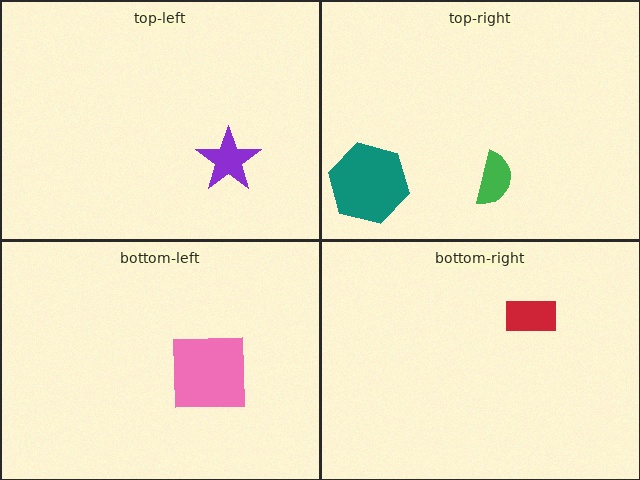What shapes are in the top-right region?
The green semicircle, the teal hexagon.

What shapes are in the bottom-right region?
The red rectangle.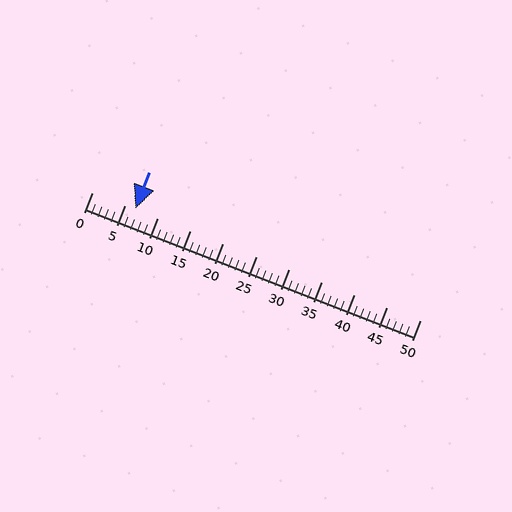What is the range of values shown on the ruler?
The ruler shows values from 0 to 50.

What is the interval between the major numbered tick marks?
The major tick marks are spaced 5 units apart.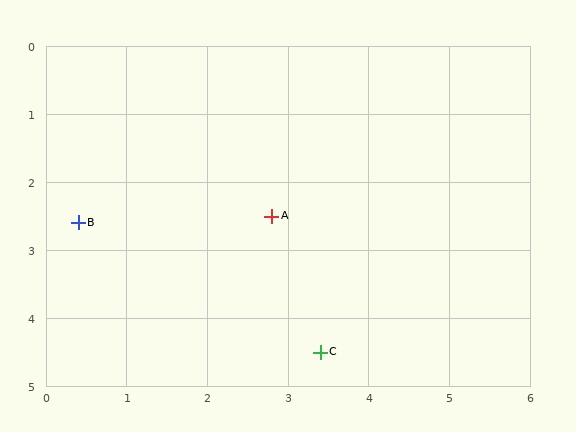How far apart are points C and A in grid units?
Points C and A are about 2.1 grid units apart.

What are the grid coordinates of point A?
Point A is at approximately (2.8, 2.5).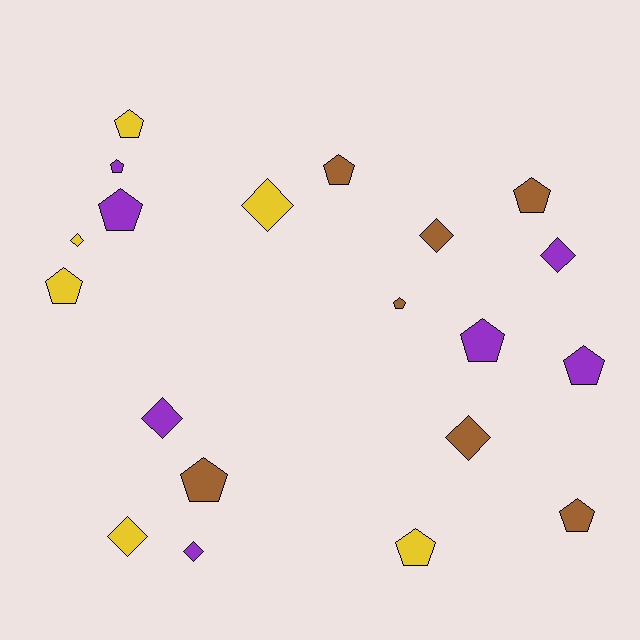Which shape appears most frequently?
Pentagon, with 12 objects.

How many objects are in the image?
There are 20 objects.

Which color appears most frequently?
Purple, with 7 objects.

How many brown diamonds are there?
There are 2 brown diamonds.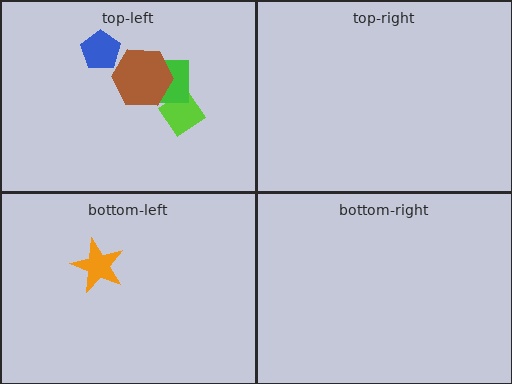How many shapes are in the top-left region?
4.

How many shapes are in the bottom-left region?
1.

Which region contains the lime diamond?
The top-left region.